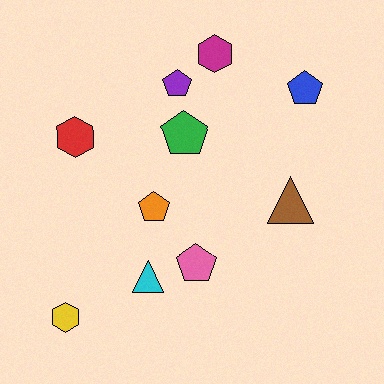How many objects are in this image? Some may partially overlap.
There are 10 objects.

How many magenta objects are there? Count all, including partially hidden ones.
There is 1 magenta object.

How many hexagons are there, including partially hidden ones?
There are 3 hexagons.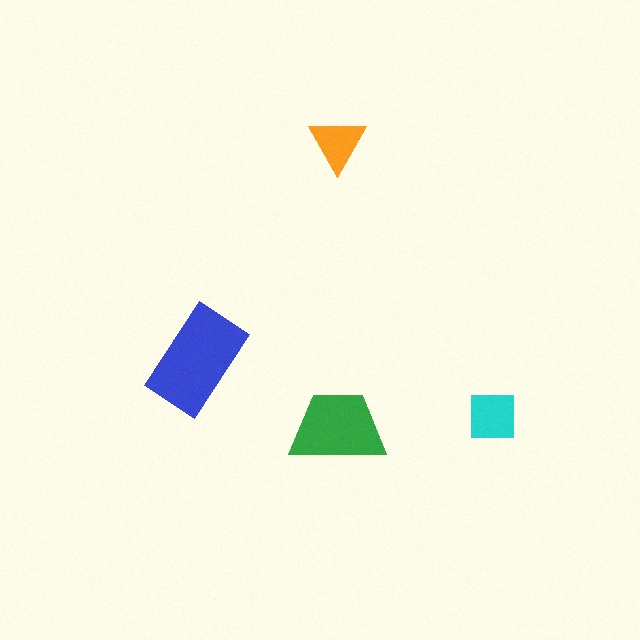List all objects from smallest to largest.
The orange triangle, the cyan square, the green trapezoid, the blue rectangle.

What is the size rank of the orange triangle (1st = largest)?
4th.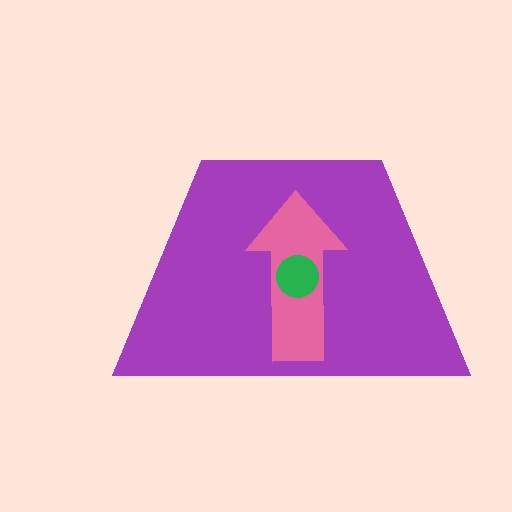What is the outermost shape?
The purple trapezoid.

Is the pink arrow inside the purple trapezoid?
Yes.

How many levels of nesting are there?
3.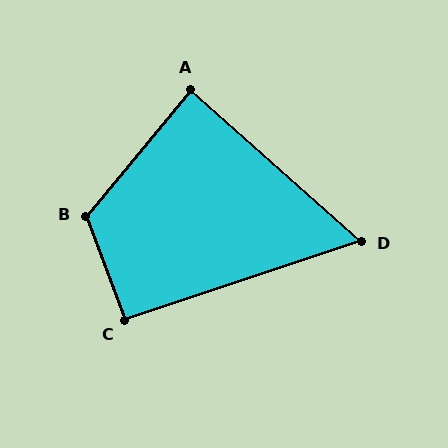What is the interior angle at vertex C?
Approximately 92 degrees (approximately right).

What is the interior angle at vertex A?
Approximately 88 degrees (approximately right).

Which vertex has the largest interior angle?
B, at approximately 120 degrees.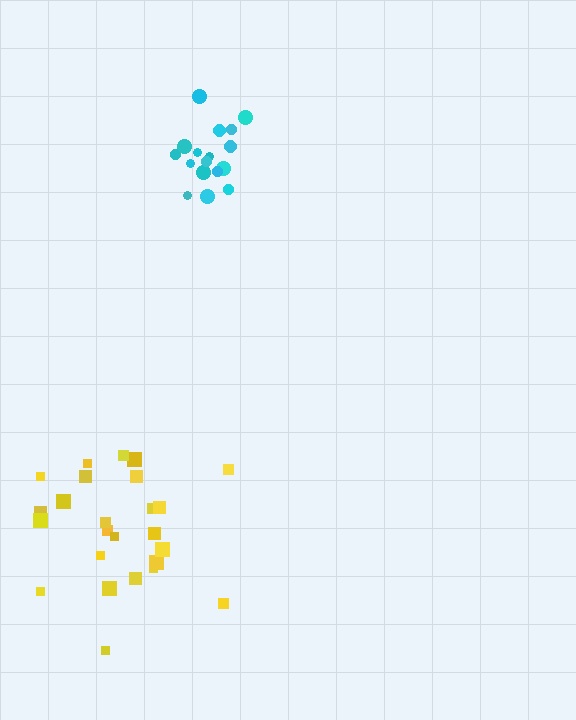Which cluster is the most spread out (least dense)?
Yellow.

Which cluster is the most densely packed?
Cyan.